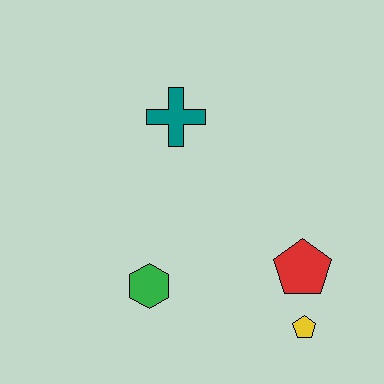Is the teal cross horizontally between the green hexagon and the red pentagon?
Yes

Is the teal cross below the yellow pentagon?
No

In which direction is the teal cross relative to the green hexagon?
The teal cross is above the green hexagon.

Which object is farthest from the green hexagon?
The teal cross is farthest from the green hexagon.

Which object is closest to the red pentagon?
The yellow pentagon is closest to the red pentagon.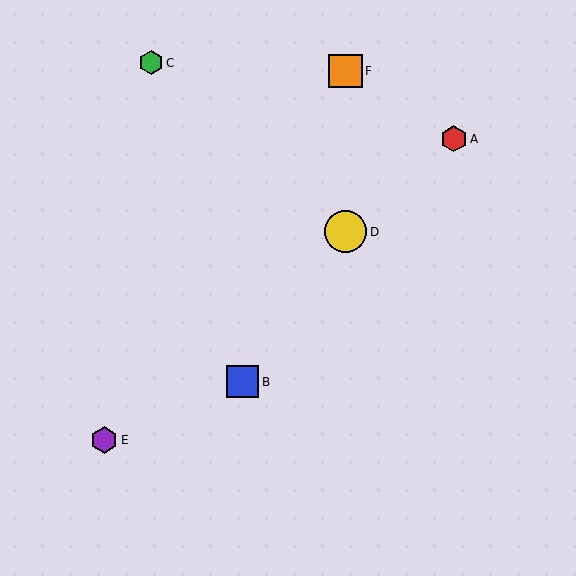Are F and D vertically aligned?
Yes, both are at x≈346.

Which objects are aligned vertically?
Objects D, F are aligned vertically.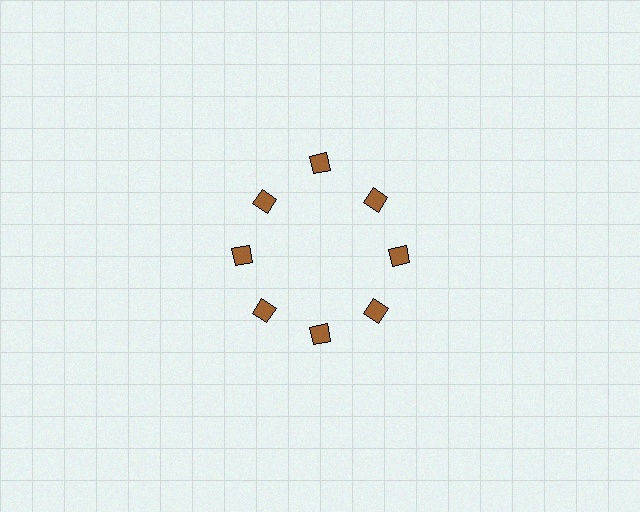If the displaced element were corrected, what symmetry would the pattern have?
It would have 8-fold rotational symmetry — the pattern would map onto itself every 45 degrees.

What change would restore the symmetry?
The symmetry would be restored by moving it inward, back onto the ring so that all 8 diamonds sit at equal angles and equal distance from the center.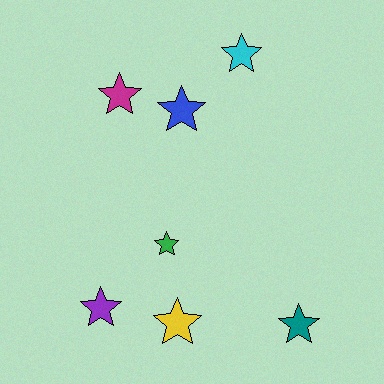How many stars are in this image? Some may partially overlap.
There are 7 stars.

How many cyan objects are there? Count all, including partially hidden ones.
There is 1 cyan object.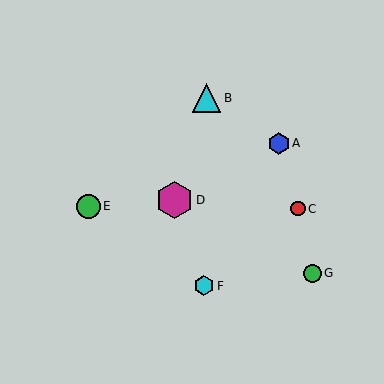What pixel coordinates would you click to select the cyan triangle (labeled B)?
Click at (207, 98) to select the cyan triangle B.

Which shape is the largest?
The magenta hexagon (labeled D) is the largest.